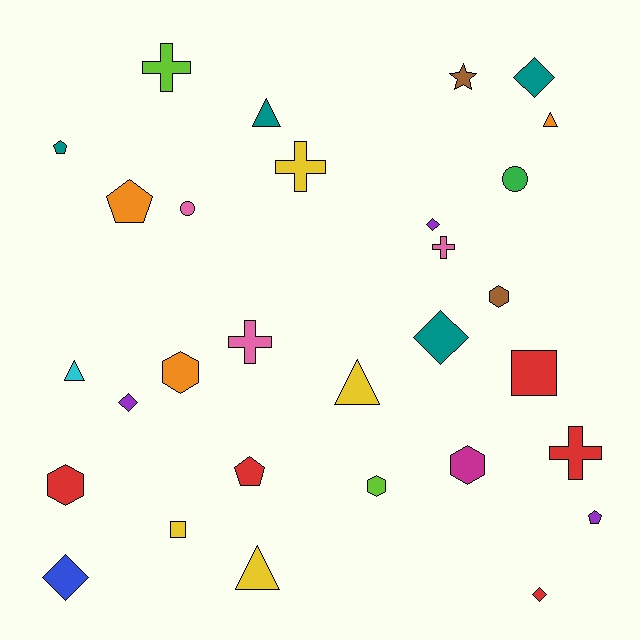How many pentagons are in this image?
There are 4 pentagons.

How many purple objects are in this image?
There are 3 purple objects.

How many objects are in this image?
There are 30 objects.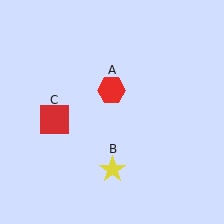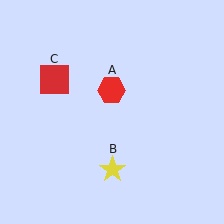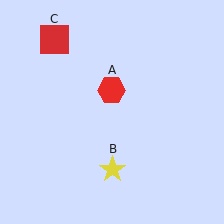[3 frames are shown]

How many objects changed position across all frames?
1 object changed position: red square (object C).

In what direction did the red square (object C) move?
The red square (object C) moved up.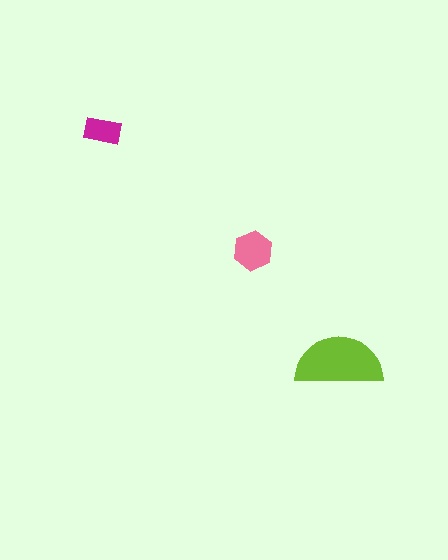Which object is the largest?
The lime semicircle.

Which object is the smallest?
The magenta rectangle.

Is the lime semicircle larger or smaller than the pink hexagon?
Larger.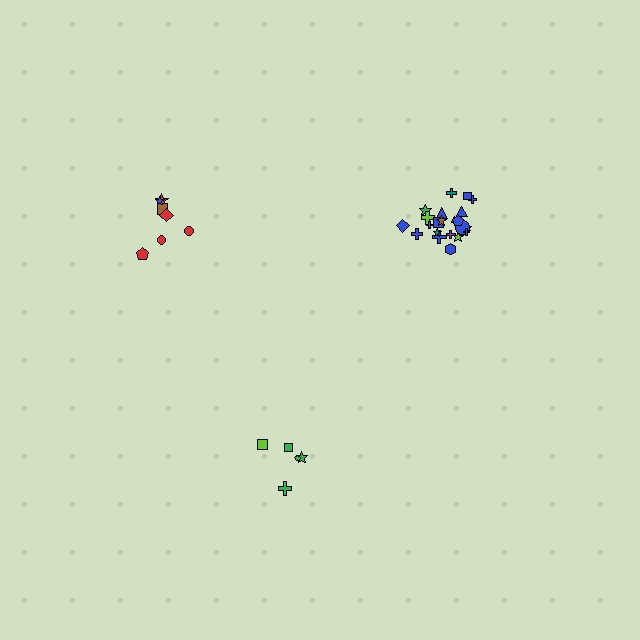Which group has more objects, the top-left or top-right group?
The top-right group.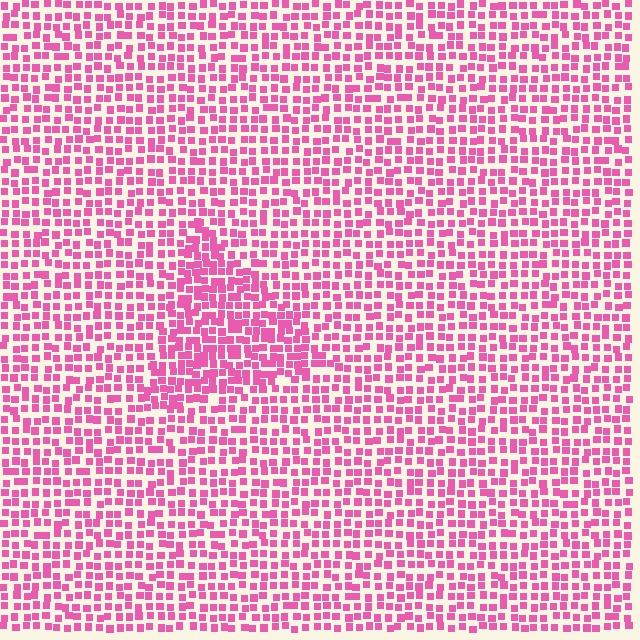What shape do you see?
I see a triangle.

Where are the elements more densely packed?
The elements are more densely packed inside the triangle boundary.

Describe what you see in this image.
The image contains small pink elements arranged at two different densities. A triangle-shaped region is visible where the elements are more densely packed than the surrounding area.